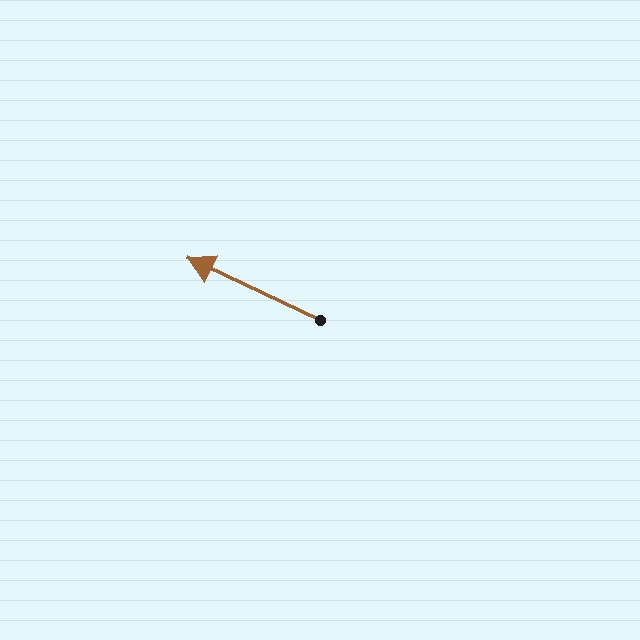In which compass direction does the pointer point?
Northwest.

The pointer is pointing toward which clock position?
Roughly 10 o'clock.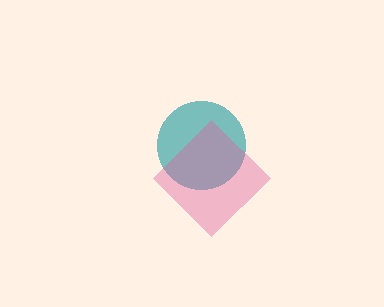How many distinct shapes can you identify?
There are 2 distinct shapes: a teal circle, a pink diamond.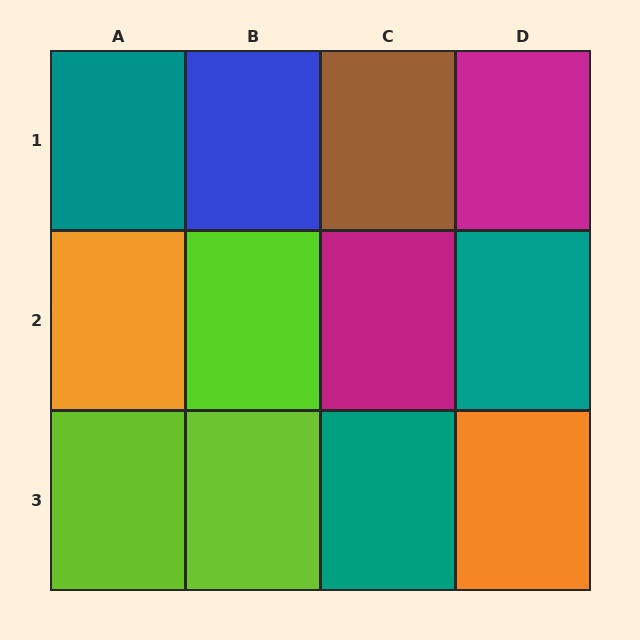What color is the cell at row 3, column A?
Lime.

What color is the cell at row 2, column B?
Lime.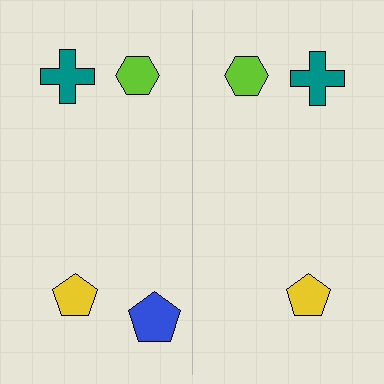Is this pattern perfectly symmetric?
No, the pattern is not perfectly symmetric. A blue pentagon is missing from the right side.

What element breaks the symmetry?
A blue pentagon is missing from the right side.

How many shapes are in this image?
There are 7 shapes in this image.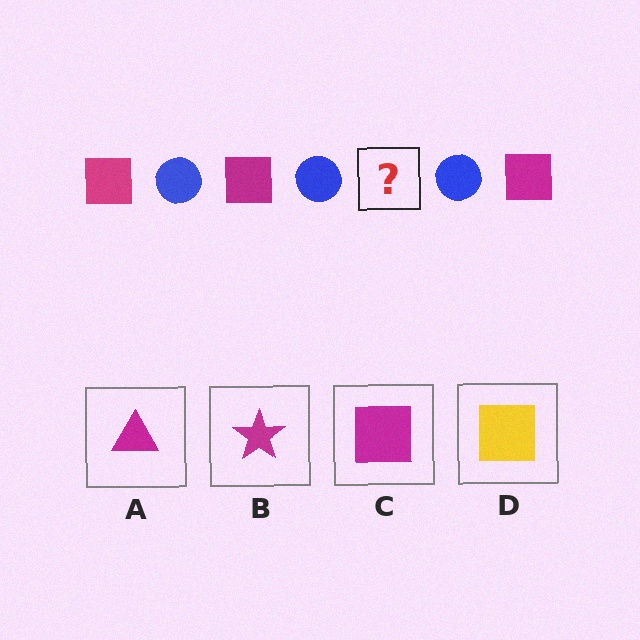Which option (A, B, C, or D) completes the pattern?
C.